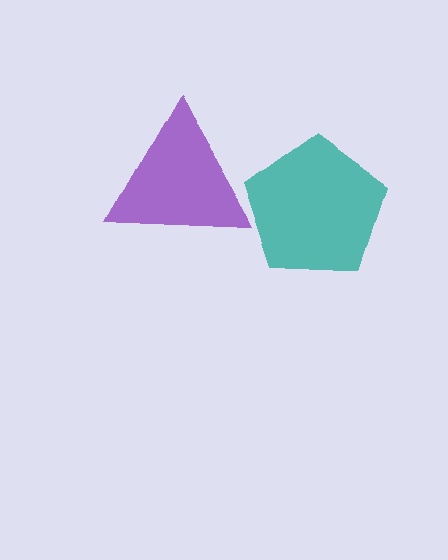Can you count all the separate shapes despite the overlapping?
Yes, there are 2 separate shapes.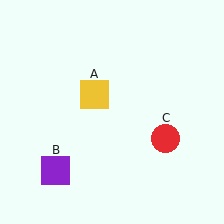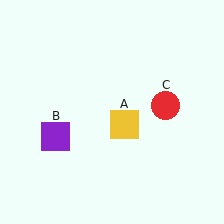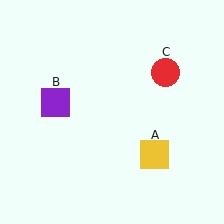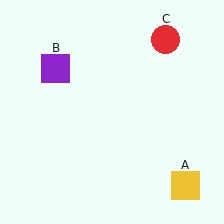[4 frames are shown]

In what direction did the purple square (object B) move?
The purple square (object B) moved up.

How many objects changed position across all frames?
3 objects changed position: yellow square (object A), purple square (object B), red circle (object C).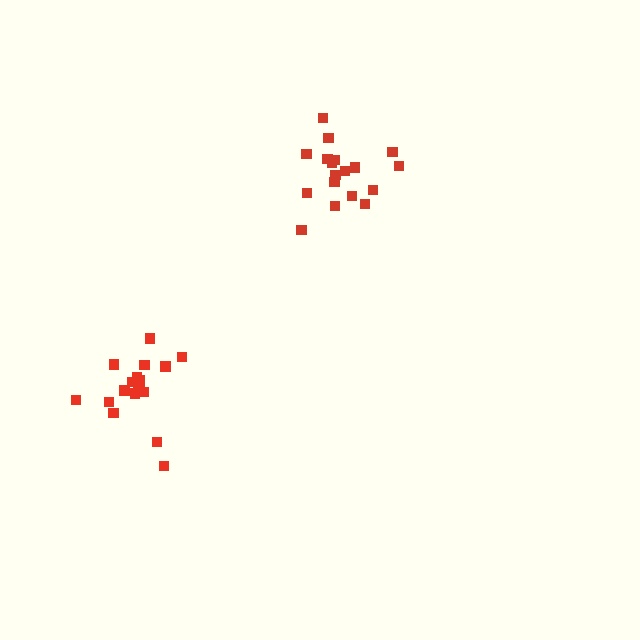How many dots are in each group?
Group 1: 18 dots, Group 2: 18 dots (36 total).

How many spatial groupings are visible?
There are 2 spatial groupings.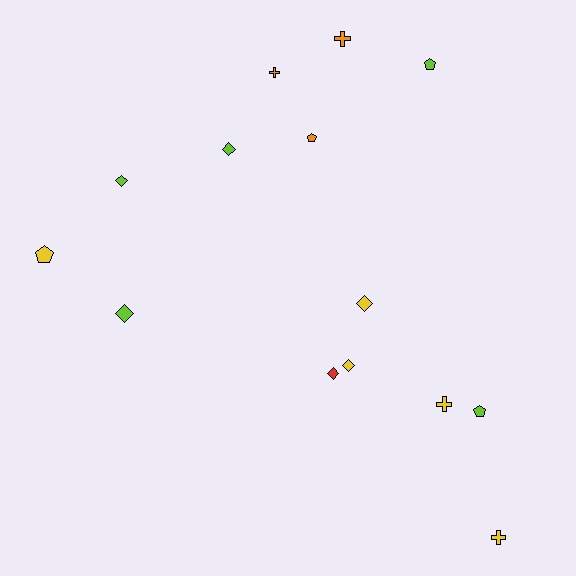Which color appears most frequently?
Yellow, with 5 objects.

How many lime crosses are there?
There are no lime crosses.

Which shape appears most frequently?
Diamond, with 6 objects.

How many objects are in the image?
There are 14 objects.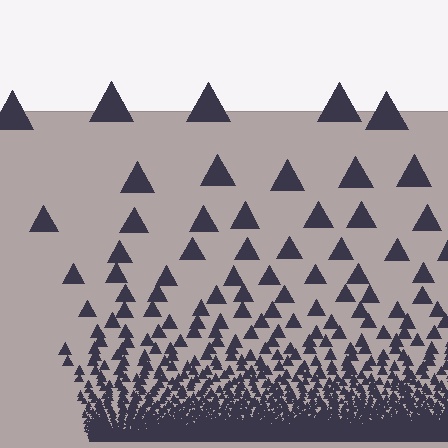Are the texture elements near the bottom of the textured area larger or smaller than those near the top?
Smaller. The gradient is inverted — elements near the bottom are smaller and denser.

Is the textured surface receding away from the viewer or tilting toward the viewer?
The surface appears to tilt toward the viewer. Texture elements get larger and sparser toward the top.